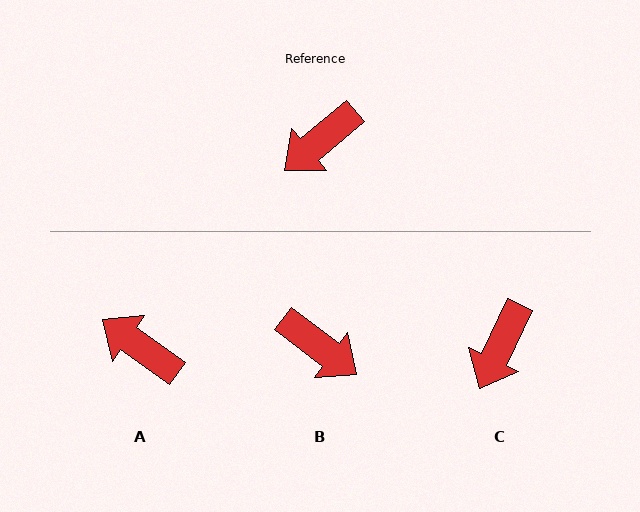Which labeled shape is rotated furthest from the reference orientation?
B, about 103 degrees away.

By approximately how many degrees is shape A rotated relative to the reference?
Approximately 75 degrees clockwise.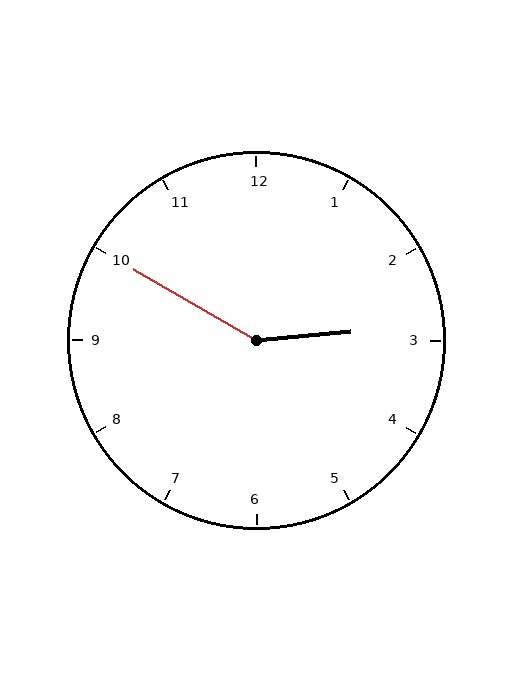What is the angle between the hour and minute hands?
Approximately 145 degrees.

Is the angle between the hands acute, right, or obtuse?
It is obtuse.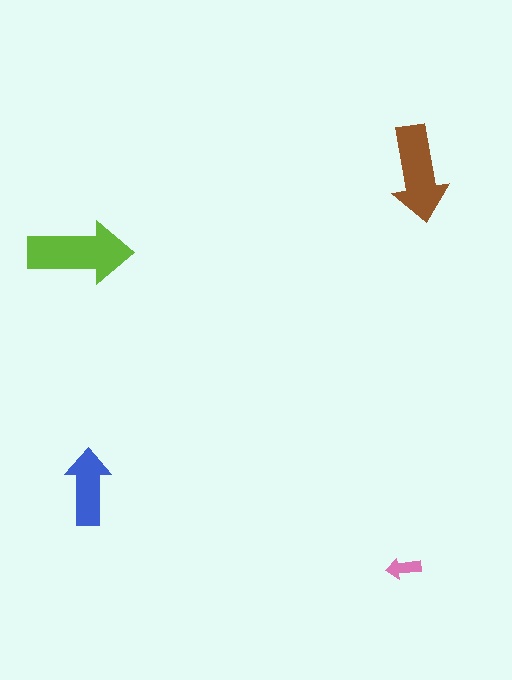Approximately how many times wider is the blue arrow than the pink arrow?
About 2 times wider.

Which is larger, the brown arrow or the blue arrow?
The brown one.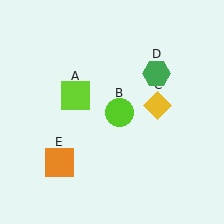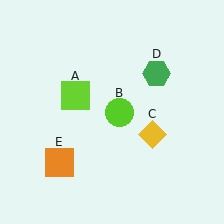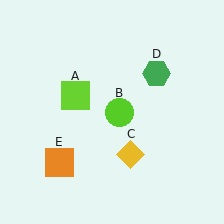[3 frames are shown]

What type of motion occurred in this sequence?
The yellow diamond (object C) rotated clockwise around the center of the scene.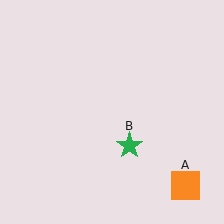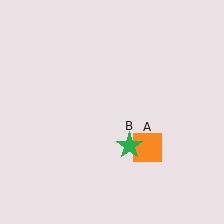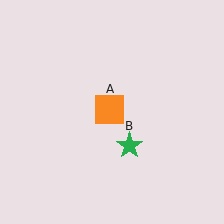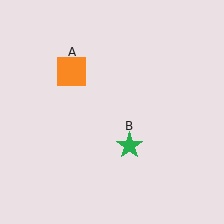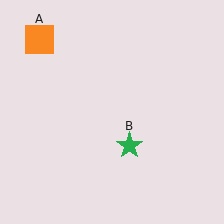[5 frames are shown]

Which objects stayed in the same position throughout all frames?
Green star (object B) remained stationary.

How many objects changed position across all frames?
1 object changed position: orange square (object A).